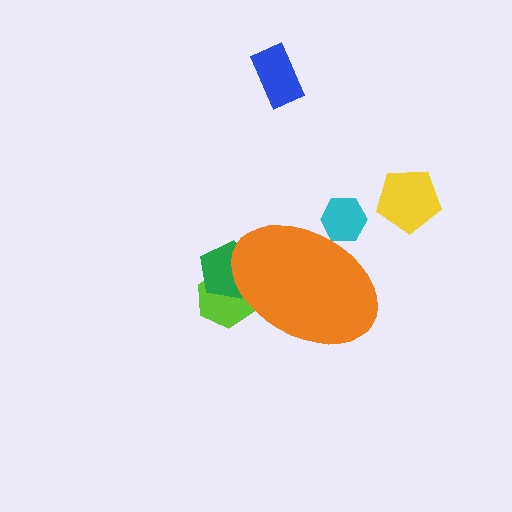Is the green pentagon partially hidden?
Yes, the green pentagon is partially hidden behind the orange ellipse.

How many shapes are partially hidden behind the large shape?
3 shapes are partially hidden.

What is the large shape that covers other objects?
An orange ellipse.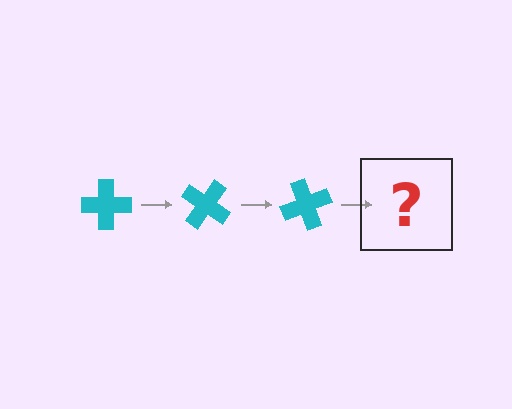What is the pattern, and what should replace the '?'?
The pattern is that the cross rotates 35 degrees each step. The '?' should be a cyan cross rotated 105 degrees.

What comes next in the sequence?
The next element should be a cyan cross rotated 105 degrees.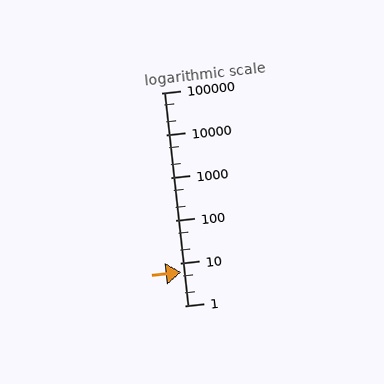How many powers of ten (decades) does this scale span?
The scale spans 5 decades, from 1 to 100000.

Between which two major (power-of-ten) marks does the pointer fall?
The pointer is between 1 and 10.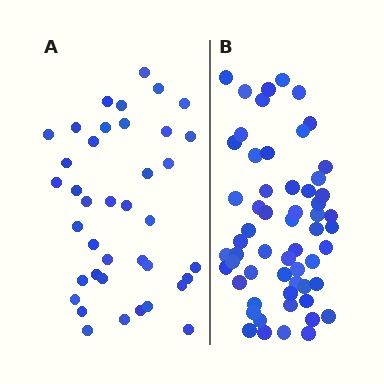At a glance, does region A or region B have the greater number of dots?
Region B (the right region) has more dots.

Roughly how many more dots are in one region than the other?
Region B has approximately 20 more dots than region A.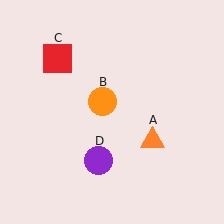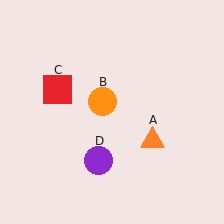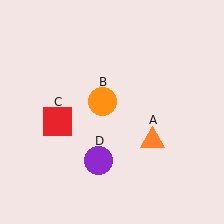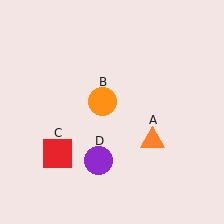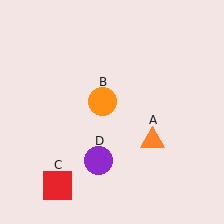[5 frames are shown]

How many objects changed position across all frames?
1 object changed position: red square (object C).